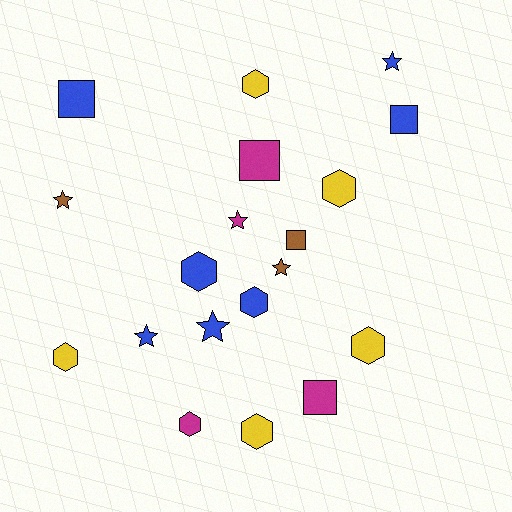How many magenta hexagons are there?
There is 1 magenta hexagon.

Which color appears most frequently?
Blue, with 7 objects.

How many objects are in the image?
There are 19 objects.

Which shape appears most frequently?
Hexagon, with 8 objects.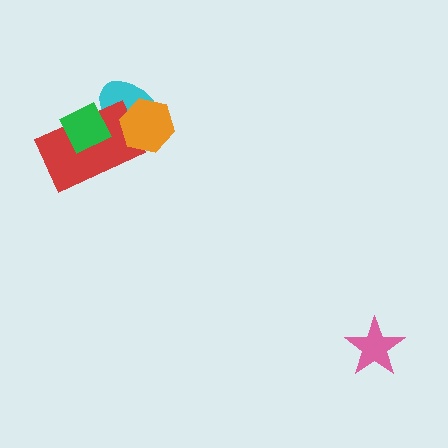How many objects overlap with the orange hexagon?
2 objects overlap with the orange hexagon.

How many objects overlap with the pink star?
0 objects overlap with the pink star.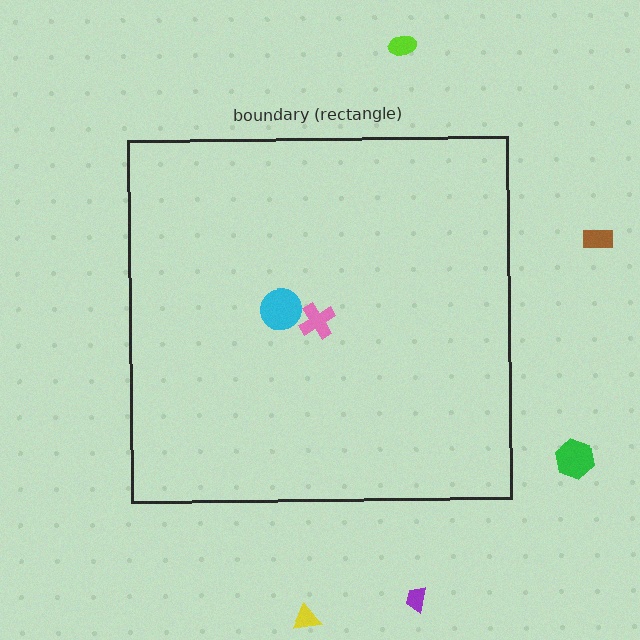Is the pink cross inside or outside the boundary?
Inside.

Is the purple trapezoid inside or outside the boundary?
Outside.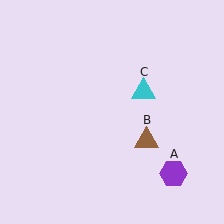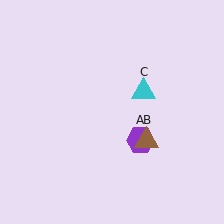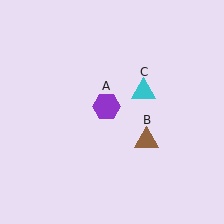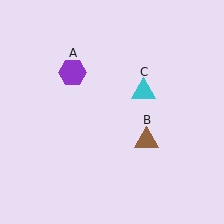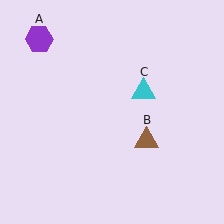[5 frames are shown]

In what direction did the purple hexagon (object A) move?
The purple hexagon (object A) moved up and to the left.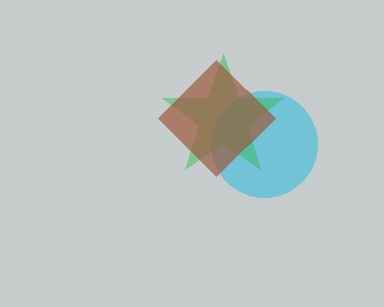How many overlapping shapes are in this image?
There are 3 overlapping shapes in the image.